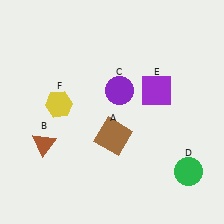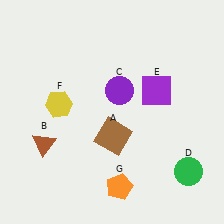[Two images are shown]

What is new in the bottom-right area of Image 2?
An orange pentagon (G) was added in the bottom-right area of Image 2.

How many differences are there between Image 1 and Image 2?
There is 1 difference between the two images.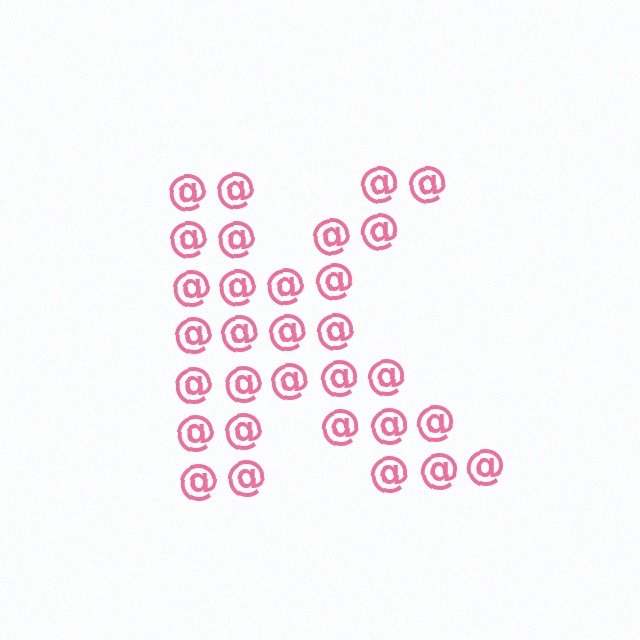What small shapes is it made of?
It is made of small at signs.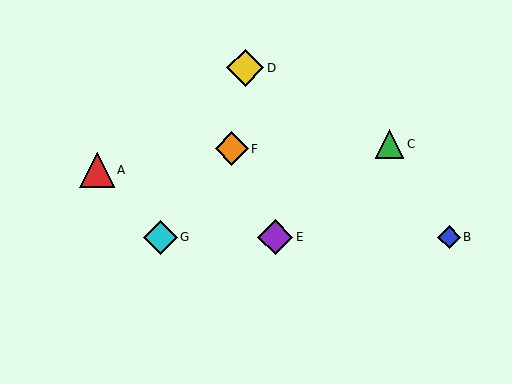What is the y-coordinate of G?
Object G is at y≈237.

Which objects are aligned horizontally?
Objects B, E, G are aligned horizontally.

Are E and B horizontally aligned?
Yes, both are at y≈237.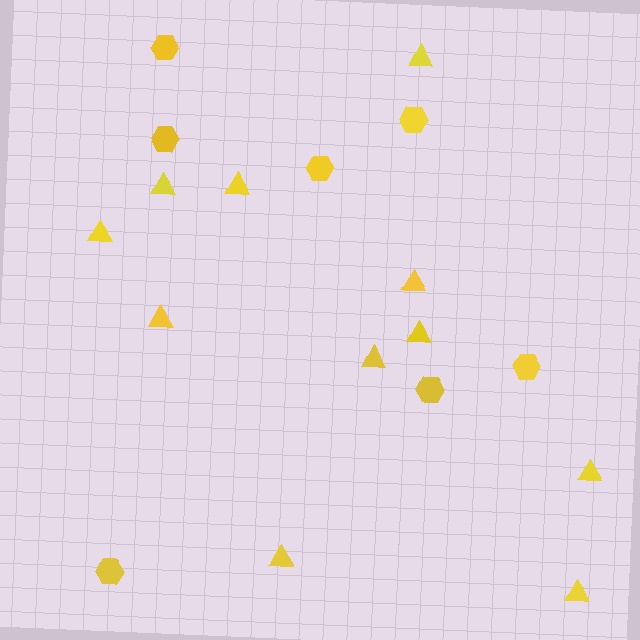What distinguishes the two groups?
There are 2 groups: one group of hexagons (7) and one group of triangles (11).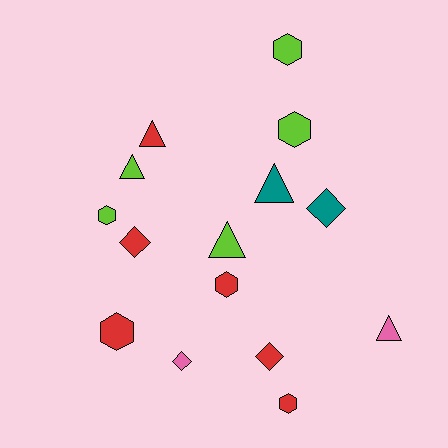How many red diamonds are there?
There are 2 red diamonds.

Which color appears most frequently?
Red, with 6 objects.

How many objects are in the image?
There are 15 objects.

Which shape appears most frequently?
Hexagon, with 6 objects.